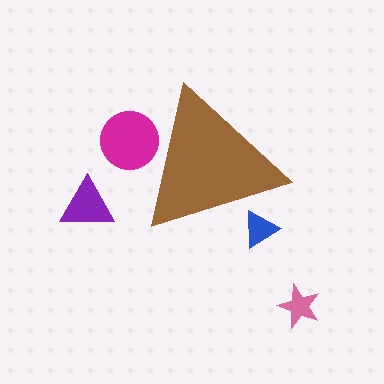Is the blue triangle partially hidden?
Yes, the blue triangle is partially hidden behind the brown triangle.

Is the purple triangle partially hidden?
No, the purple triangle is fully visible.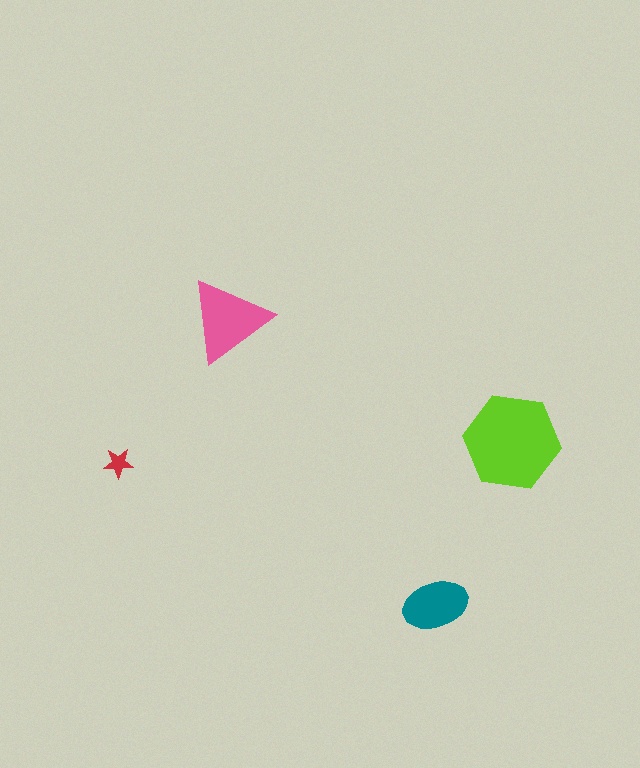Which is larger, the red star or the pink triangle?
The pink triangle.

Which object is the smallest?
The red star.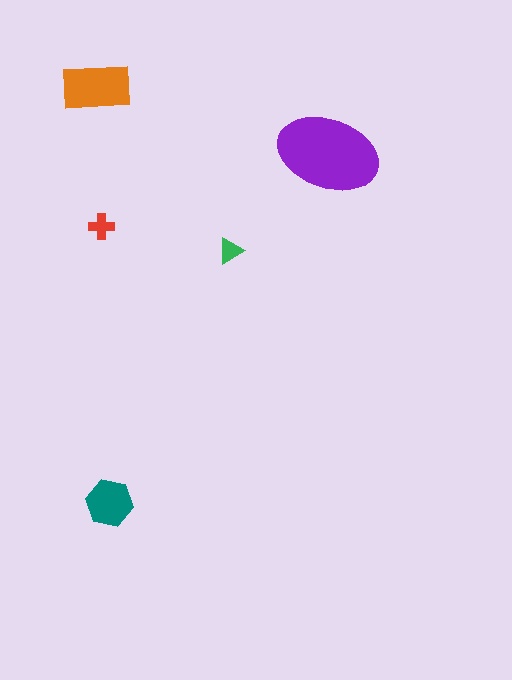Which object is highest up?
The orange rectangle is topmost.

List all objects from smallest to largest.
The green triangle, the red cross, the teal hexagon, the orange rectangle, the purple ellipse.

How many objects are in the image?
There are 5 objects in the image.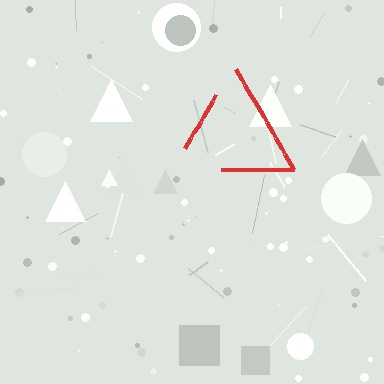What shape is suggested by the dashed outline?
The dashed outline suggests a triangle.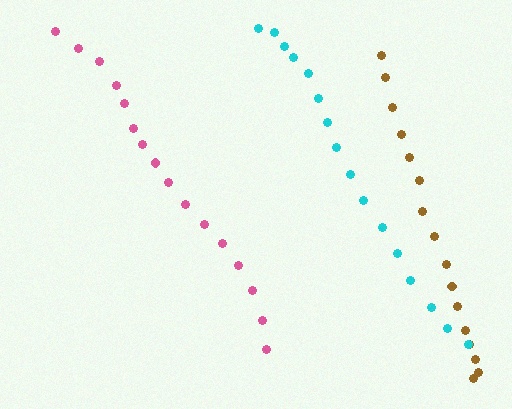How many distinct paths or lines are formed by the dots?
There are 3 distinct paths.